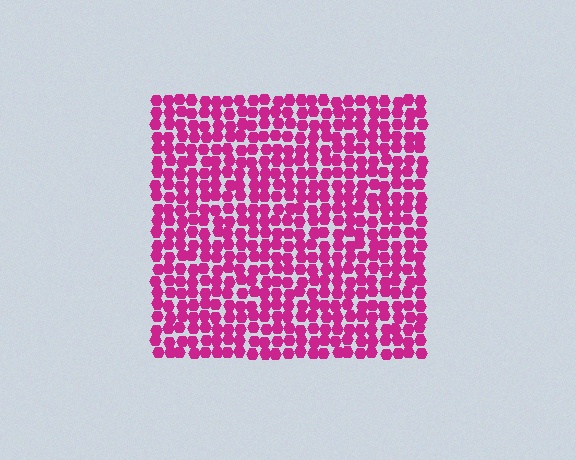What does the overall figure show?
The overall figure shows a square.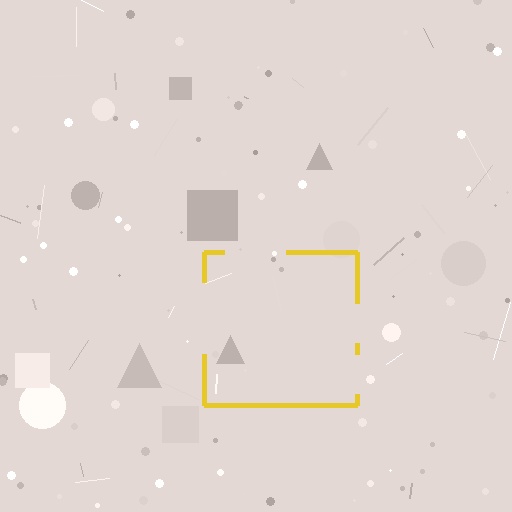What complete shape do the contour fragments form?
The contour fragments form a square.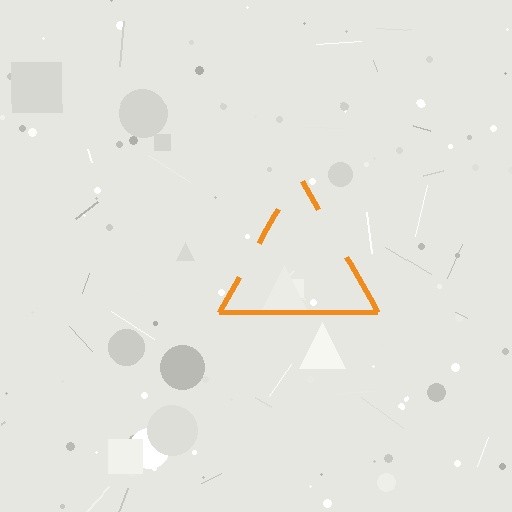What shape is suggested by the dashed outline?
The dashed outline suggests a triangle.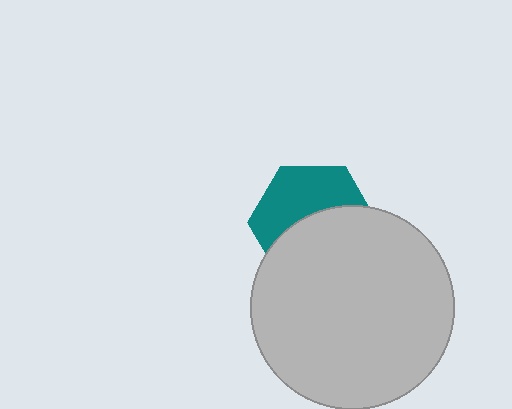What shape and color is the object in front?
The object in front is a light gray circle.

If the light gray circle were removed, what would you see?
You would see the complete teal hexagon.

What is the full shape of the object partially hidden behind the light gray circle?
The partially hidden object is a teal hexagon.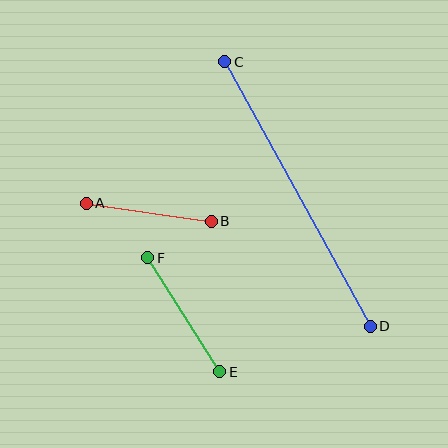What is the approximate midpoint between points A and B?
The midpoint is at approximately (149, 212) pixels.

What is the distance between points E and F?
The distance is approximately 135 pixels.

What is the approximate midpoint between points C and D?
The midpoint is at approximately (298, 194) pixels.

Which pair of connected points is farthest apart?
Points C and D are farthest apart.